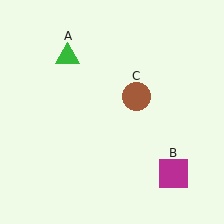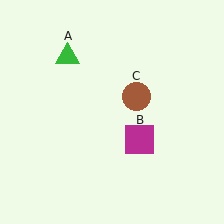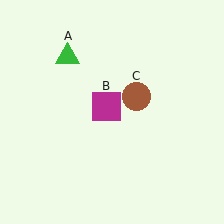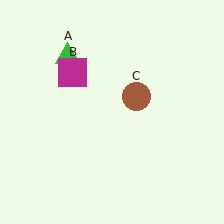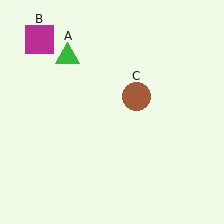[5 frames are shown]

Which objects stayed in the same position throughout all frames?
Green triangle (object A) and brown circle (object C) remained stationary.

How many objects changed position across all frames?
1 object changed position: magenta square (object B).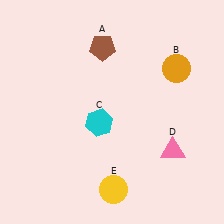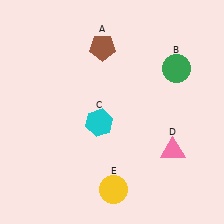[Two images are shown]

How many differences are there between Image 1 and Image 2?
There is 1 difference between the two images.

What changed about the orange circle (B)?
In Image 1, B is orange. In Image 2, it changed to green.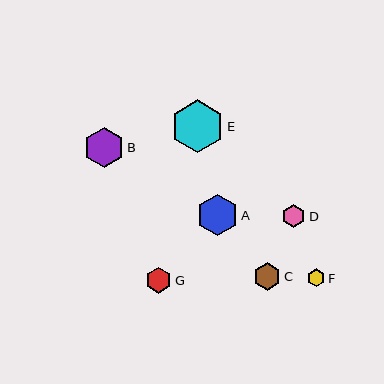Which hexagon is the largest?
Hexagon E is the largest with a size of approximately 53 pixels.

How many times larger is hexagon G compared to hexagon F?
Hexagon G is approximately 1.4 times the size of hexagon F.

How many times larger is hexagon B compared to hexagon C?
Hexagon B is approximately 1.5 times the size of hexagon C.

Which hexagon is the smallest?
Hexagon F is the smallest with a size of approximately 18 pixels.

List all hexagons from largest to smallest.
From largest to smallest: E, A, B, C, G, D, F.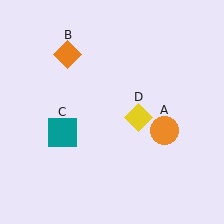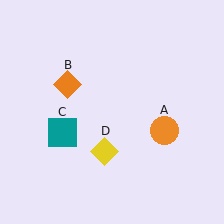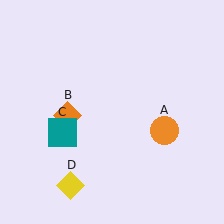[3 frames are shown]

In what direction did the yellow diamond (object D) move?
The yellow diamond (object D) moved down and to the left.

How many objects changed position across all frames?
2 objects changed position: orange diamond (object B), yellow diamond (object D).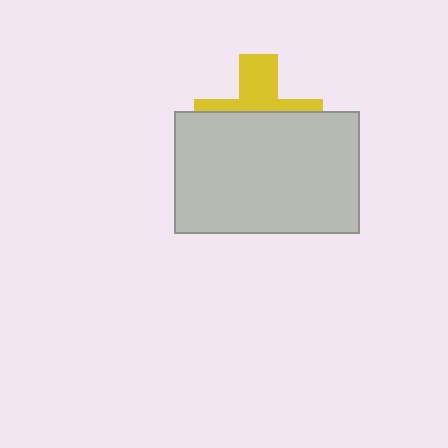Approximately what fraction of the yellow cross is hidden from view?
Roughly 62% of the yellow cross is hidden behind the light gray rectangle.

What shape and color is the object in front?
The object in front is a light gray rectangle.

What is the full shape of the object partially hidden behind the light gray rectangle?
The partially hidden object is a yellow cross.